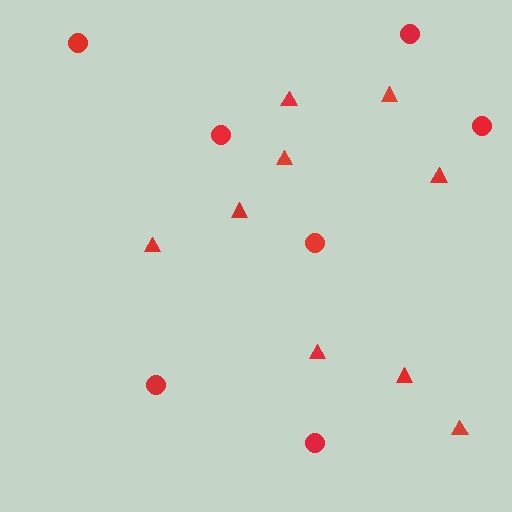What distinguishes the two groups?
There are 2 groups: one group of triangles (9) and one group of circles (7).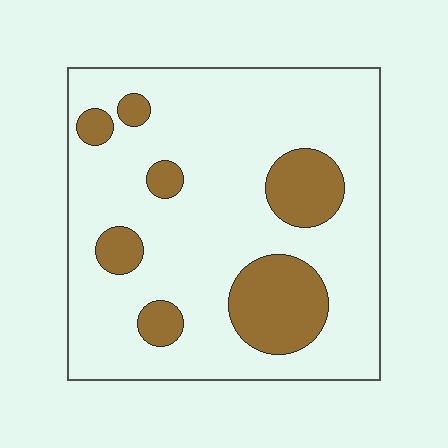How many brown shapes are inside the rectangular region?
7.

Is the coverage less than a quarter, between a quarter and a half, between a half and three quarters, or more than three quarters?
Less than a quarter.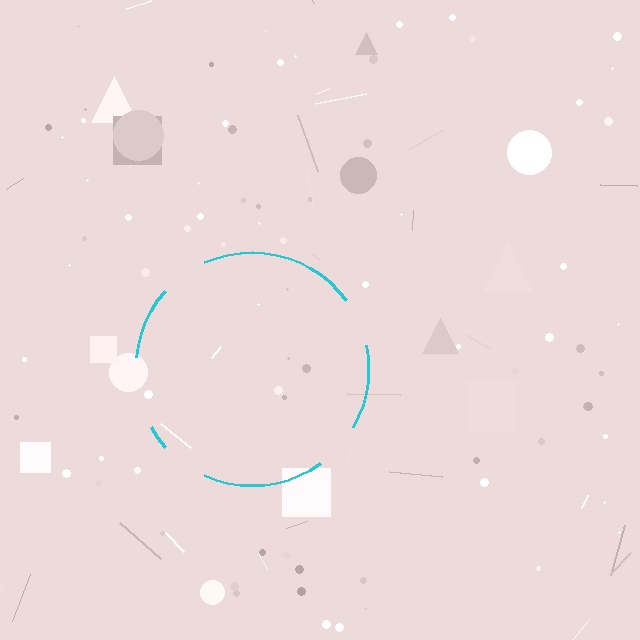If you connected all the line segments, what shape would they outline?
They would outline a circle.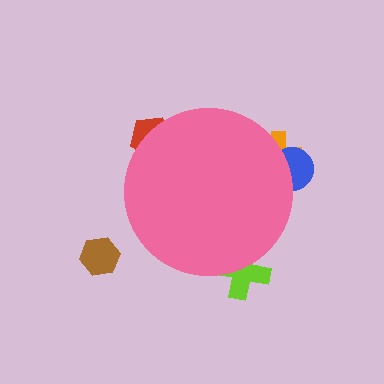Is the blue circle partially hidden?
Yes, the blue circle is partially hidden behind the pink circle.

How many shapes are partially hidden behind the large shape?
4 shapes are partially hidden.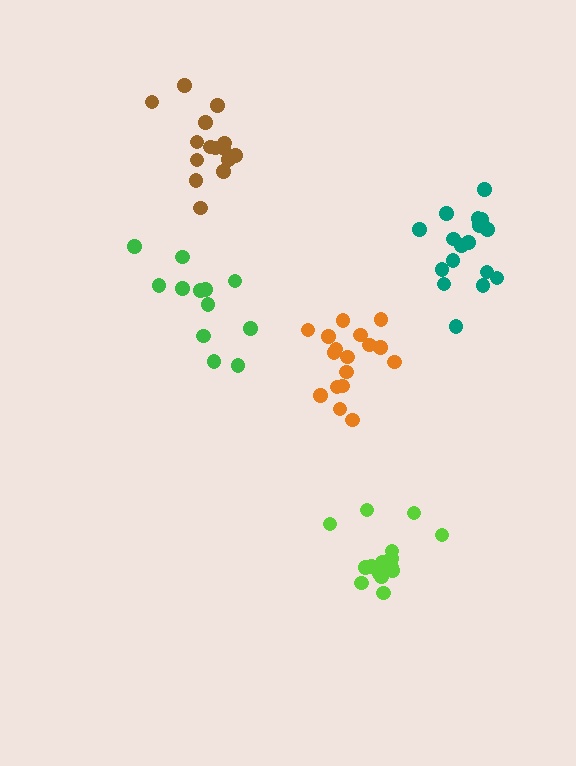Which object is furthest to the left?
The green cluster is leftmost.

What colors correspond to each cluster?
The clusters are colored: green, lime, brown, teal, orange.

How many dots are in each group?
Group 1: 12 dots, Group 2: 16 dots, Group 3: 15 dots, Group 4: 17 dots, Group 5: 17 dots (77 total).